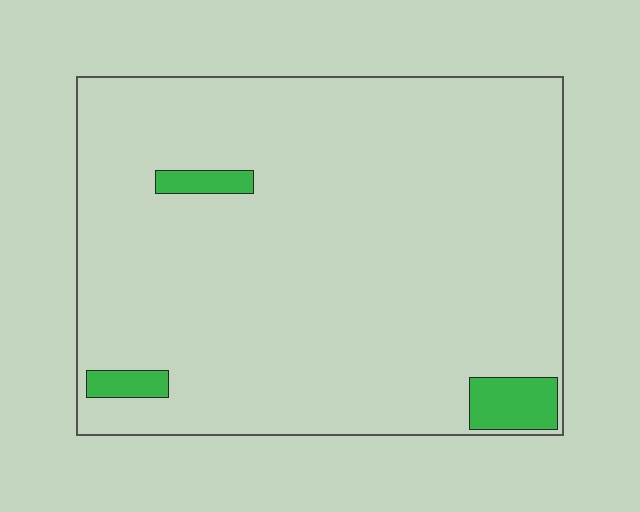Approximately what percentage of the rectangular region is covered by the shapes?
Approximately 5%.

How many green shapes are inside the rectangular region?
3.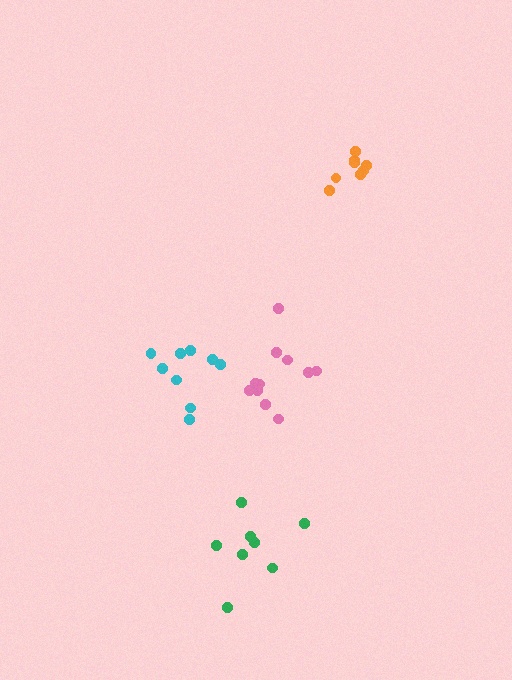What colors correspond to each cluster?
The clusters are colored: cyan, pink, orange, green.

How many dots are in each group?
Group 1: 9 dots, Group 2: 11 dots, Group 3: 8 dots, Group 4: 8 dots (36 total).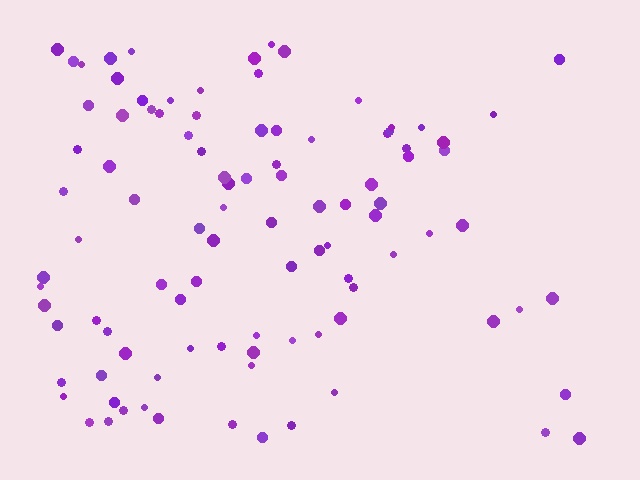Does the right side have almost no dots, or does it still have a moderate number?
Still a moderate number, just noticeably fewer than the left.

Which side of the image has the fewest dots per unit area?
The right.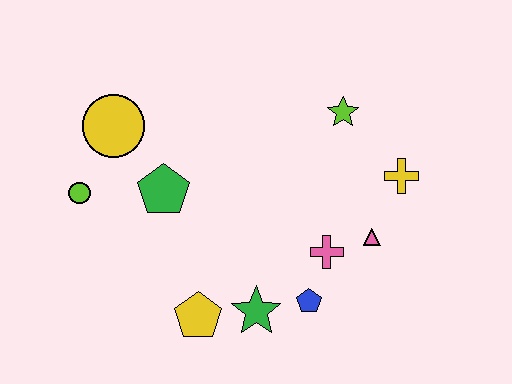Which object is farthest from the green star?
The yellow circle is farthest from the green star.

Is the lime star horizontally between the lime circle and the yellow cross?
Yes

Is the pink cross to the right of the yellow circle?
Yes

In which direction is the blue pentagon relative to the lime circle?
The blue pentagon is to the right of the lime circle.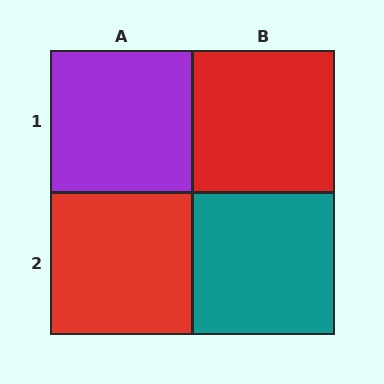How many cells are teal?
1 cell is teal.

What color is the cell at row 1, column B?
Red.